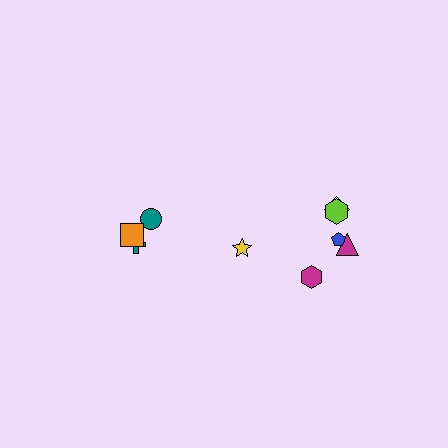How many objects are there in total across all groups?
There are 9 objects.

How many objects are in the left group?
There are 3 objects.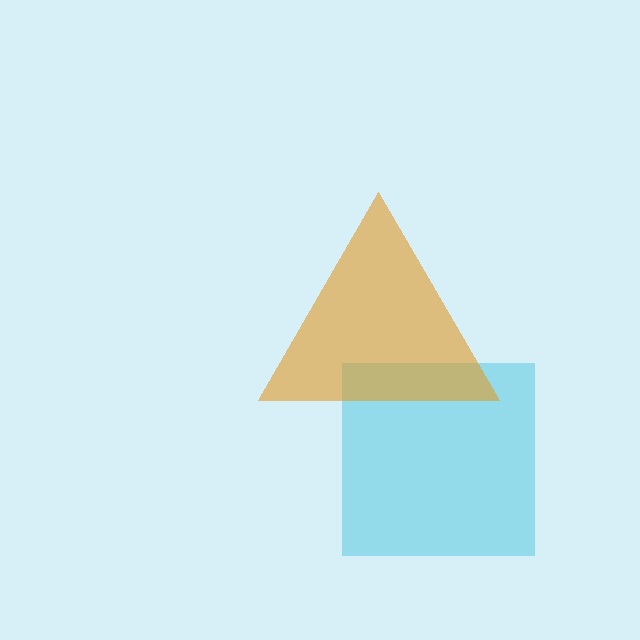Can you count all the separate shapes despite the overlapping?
Yes, there are 2 separate shapes.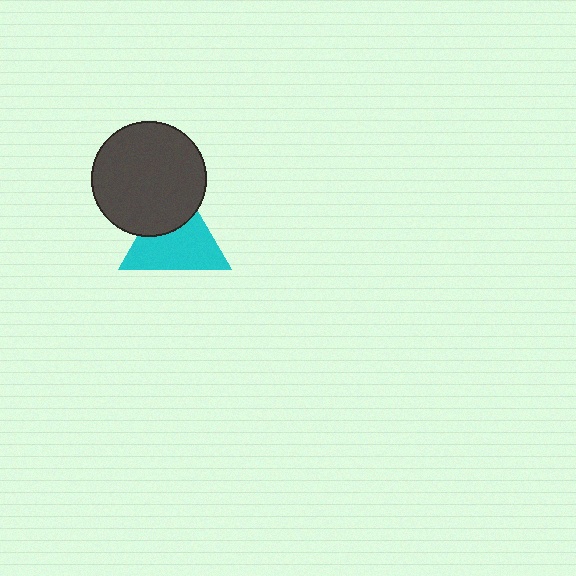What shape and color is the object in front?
The object in front is a dark gray circle.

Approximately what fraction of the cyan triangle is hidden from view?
Roughly 35% of the cyan triangle is hidden behind the dark gray circle.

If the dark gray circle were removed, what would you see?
You would see the complete cyan triangle.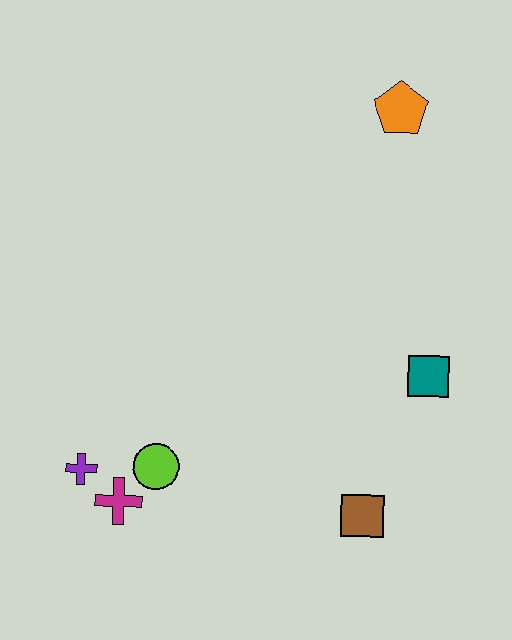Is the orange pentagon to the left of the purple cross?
No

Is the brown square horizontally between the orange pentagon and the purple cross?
Yes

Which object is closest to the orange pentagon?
The teal square is closest to the orange pentagon.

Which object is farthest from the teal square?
The purple cross is farthest from the teal square.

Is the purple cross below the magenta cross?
No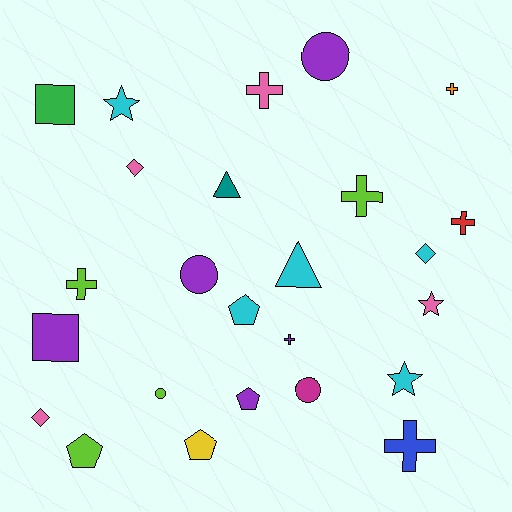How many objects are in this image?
There are 25 objects.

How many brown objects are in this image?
There are no brown objects.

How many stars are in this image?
There are 3 stars.